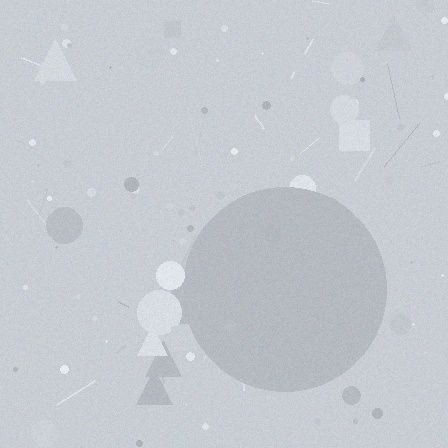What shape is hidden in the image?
A circle is hidden in the image.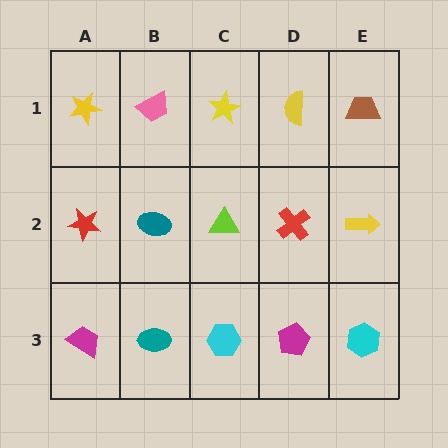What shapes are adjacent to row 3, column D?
A red cross (row 2, column D), a cyan hexagon (row 3, column C), a cyan hexagon (row 3, column E).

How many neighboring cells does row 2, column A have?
3.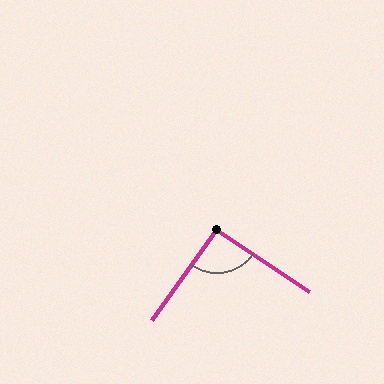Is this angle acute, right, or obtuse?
It is approximately a right angle.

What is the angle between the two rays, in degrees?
Approximately 91 degrees.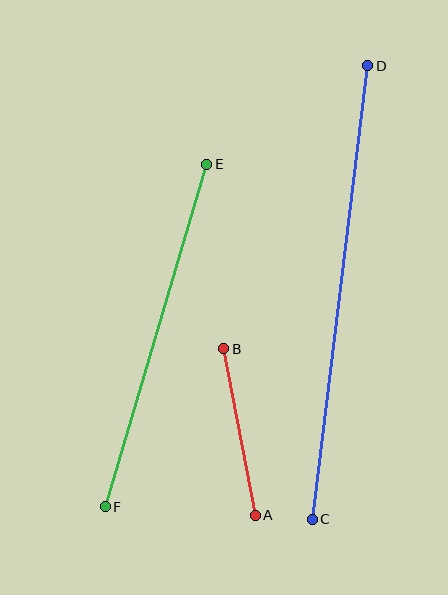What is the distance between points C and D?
The distance is approximately 457 pixels.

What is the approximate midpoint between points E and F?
The midpoint is at approximately (156, 335) pixels.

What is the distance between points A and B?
The distance is approximately 170 pixels.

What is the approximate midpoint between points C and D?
The midpoint is at approximately (340, 292) pixels.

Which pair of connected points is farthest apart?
Points C and D are farthest apart.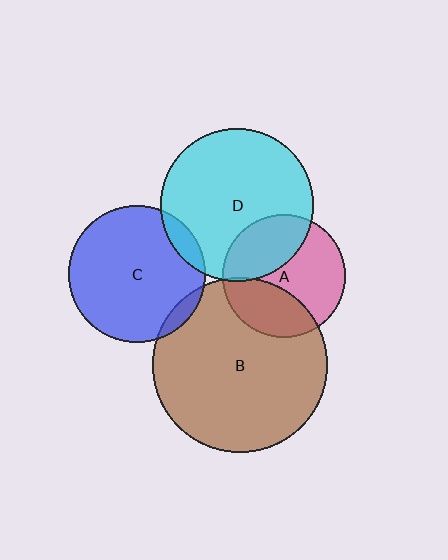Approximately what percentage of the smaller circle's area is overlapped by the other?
Approximately 30%.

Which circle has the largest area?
Circle B (brown).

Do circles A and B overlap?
Yes.